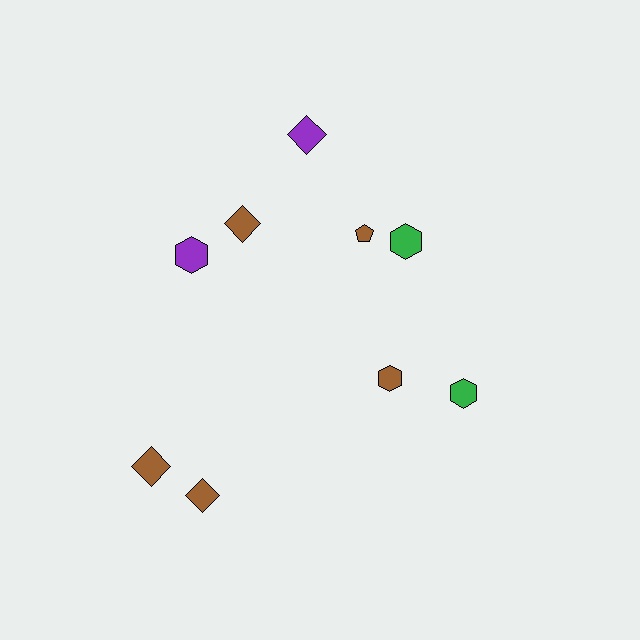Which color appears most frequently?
Brown, with 5 objects.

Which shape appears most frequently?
Diamond, with 4 objects.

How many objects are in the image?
There are 9 objects.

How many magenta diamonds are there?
There are no magenta diamonds.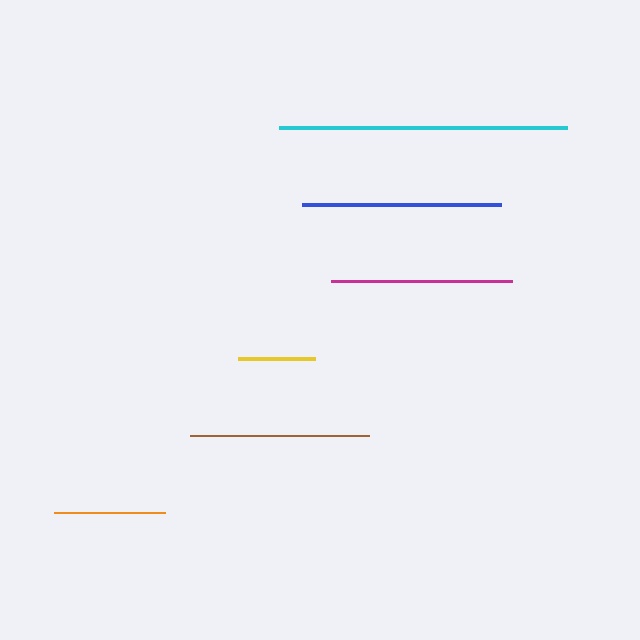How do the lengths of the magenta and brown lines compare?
The magenta and brown lines are approximately the same length.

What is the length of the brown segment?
The brown segment is approximately 179 pixels long.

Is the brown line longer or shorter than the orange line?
The brown line is longer than the orange line.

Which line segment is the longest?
The cyan line is the longest at approximately 288 pixels.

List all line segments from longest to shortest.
From longest to shortest: cyan, blue, magenta, brown, orange, yellow.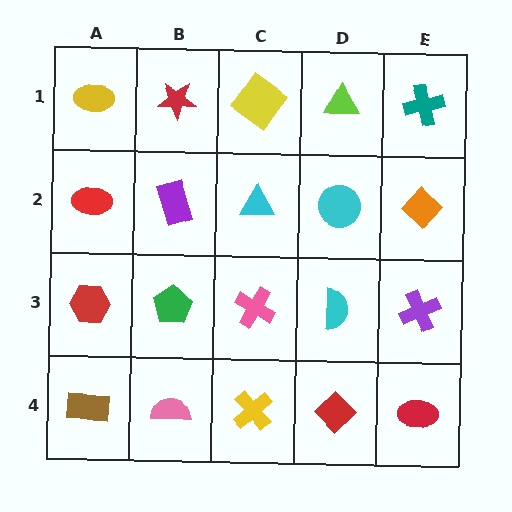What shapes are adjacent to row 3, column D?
A cyan circle (row 2, column D), a red diamond (row 4, column D), a pink cross (row 3, column C), a purple cross (row 3, column E).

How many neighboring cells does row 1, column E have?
2.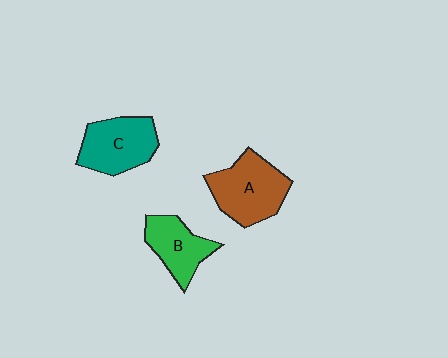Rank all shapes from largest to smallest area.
From largest to smallest: A (brown), C (teal), B (green).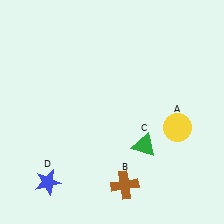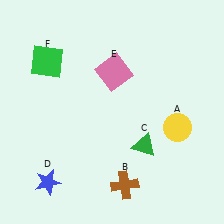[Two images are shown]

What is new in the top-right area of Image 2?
A pink square (E) was added in the top-right area of Image 2.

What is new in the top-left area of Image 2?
A green square (F) was added in the top-left area of Image 2.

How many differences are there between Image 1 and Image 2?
There are 2 differences between the two images.